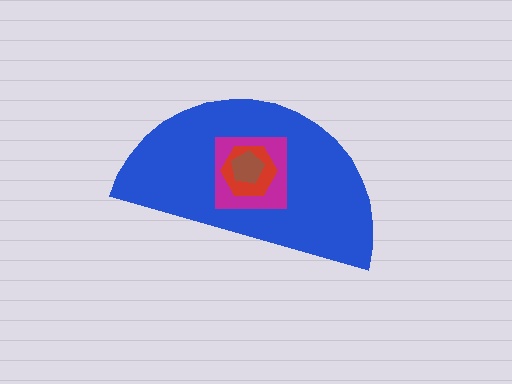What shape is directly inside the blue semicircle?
The magenta square.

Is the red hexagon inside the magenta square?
Yes.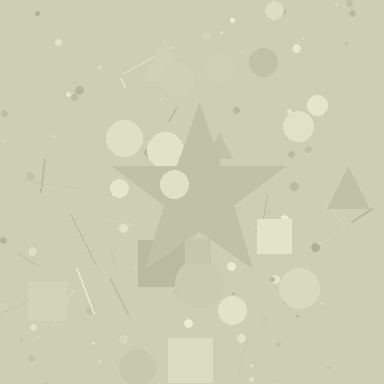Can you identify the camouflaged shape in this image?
The camouflaged shape is a star.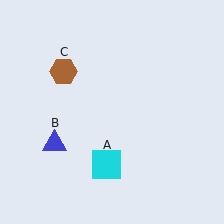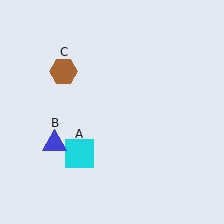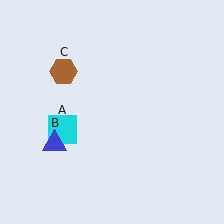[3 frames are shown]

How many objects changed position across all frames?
1 object changed position: cyan square (object A).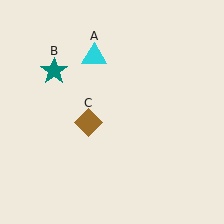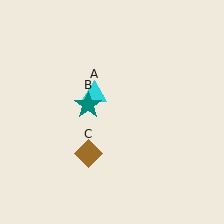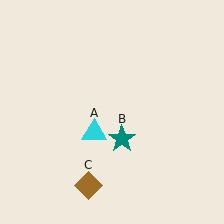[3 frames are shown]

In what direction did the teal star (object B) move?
The teal star (object B) moved down and to the right.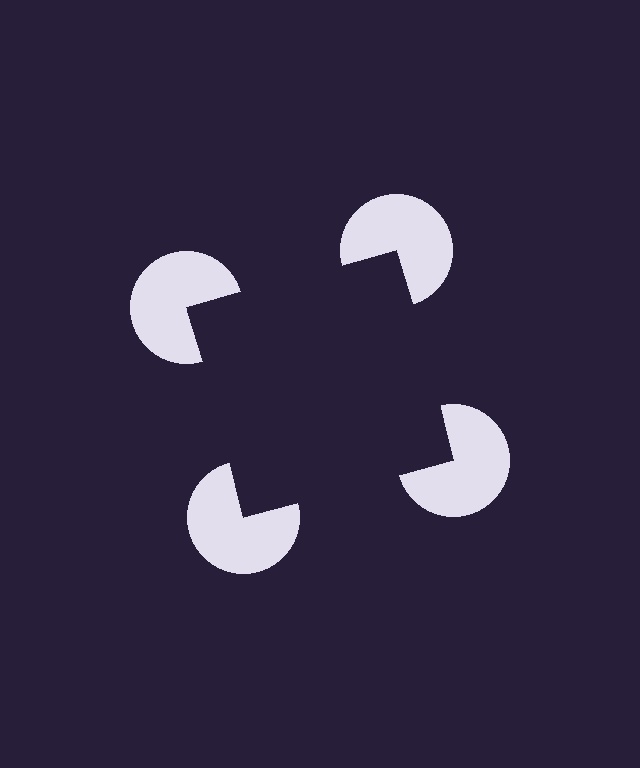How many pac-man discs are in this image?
There are 4 — one at each vertex of the illusory square.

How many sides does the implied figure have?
4 sides.